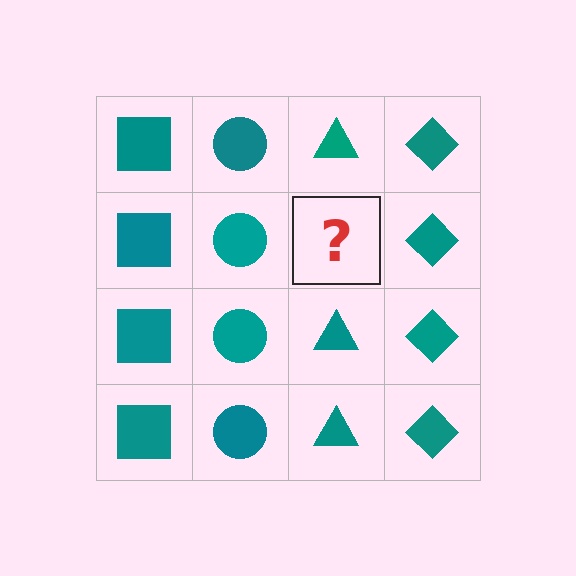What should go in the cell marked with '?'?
The missing cell should contain a teal triangle.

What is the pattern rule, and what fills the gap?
The rule is that each column has a consistent shape. The gap should be filled with a teal triangle.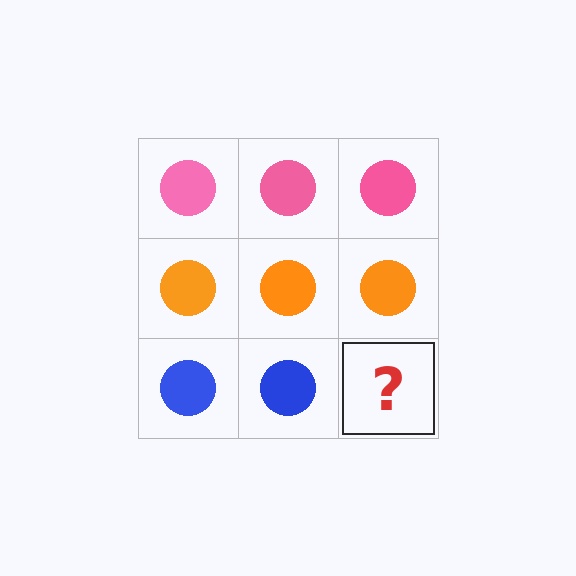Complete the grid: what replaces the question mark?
The question mark should be replaced with a blue circle.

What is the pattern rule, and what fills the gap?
The rule is that each row has a consistent color. The gap should be filled with a blue circle.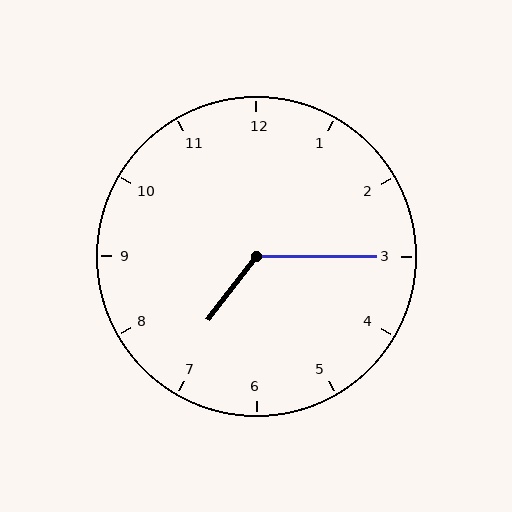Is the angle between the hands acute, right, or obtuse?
It is obtuse.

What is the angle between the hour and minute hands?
Approximately 128 degrees.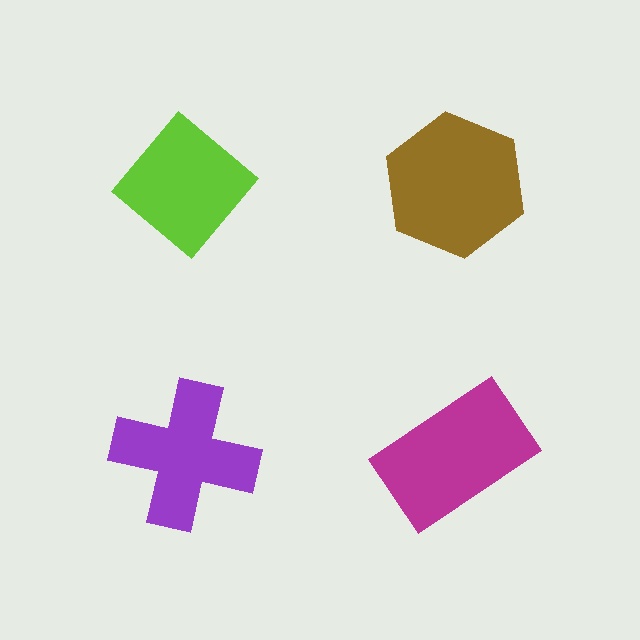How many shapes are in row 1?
2 shapes.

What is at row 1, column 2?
A brown hexagon.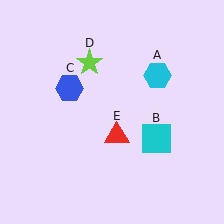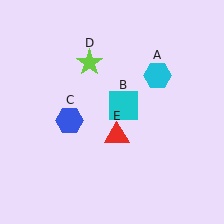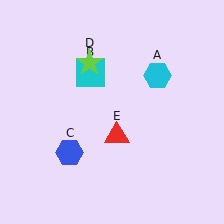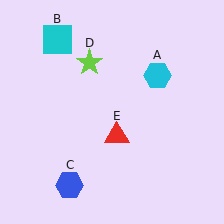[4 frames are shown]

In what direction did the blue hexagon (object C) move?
The blue hexagon (object C) moved down.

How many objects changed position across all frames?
2 objects changed position: cyan square (object B), blue hexagon (object C).